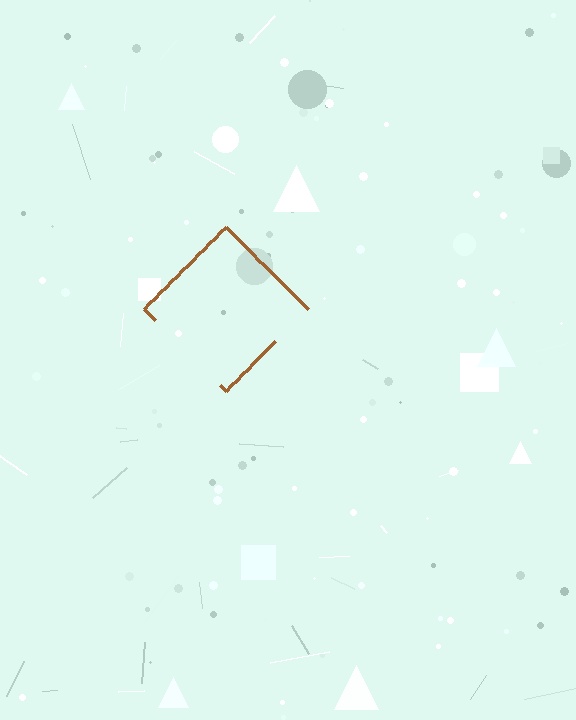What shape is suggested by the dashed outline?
The dashed outline suggests a diamond.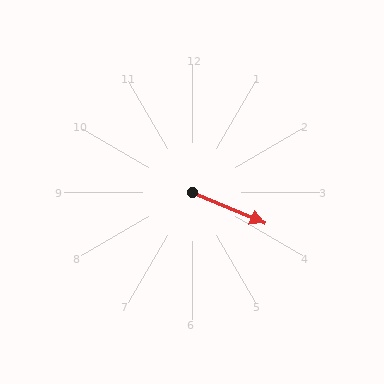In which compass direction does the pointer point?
Southeast.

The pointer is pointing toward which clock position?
Roughly 4 o'clock.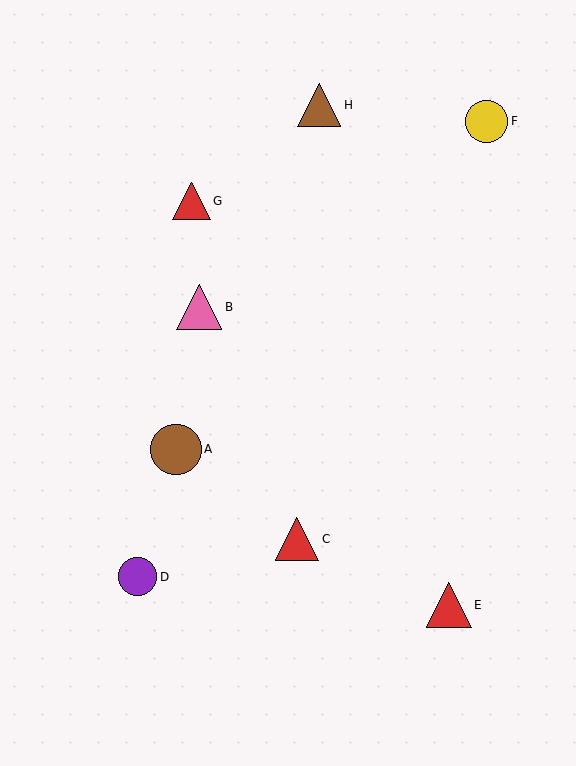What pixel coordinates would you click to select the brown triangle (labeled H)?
Click at (319, 105) to select the brown triangle H.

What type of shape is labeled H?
Shape H is a brown triangle.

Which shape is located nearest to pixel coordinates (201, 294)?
The pink triangle (labeled B) at (199, 307) is nearest to that location.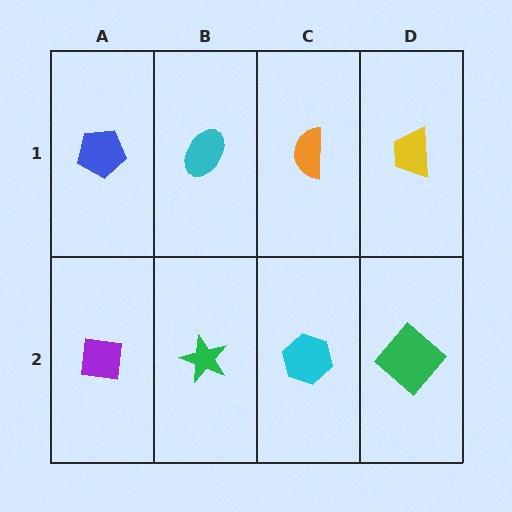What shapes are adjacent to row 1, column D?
A green diamond (row 2, column D), an orange semicircle (row 1, column C).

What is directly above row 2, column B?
A cyan ellipse.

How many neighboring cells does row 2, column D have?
2.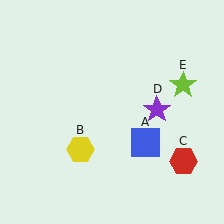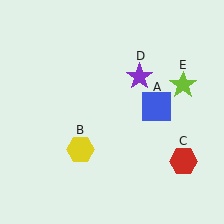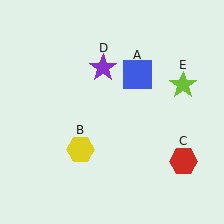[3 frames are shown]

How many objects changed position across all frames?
2 objects changed position: blue square (object A), purple star (object D).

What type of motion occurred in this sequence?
The blue square (object A), purple star (object D) rotated counterclockwise around the center of the scene.